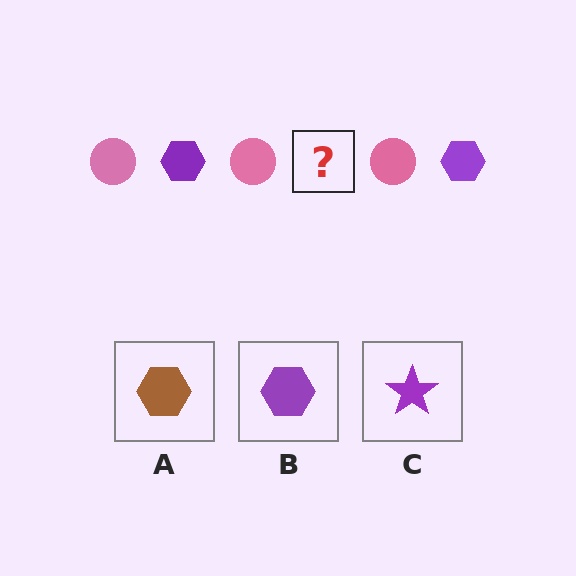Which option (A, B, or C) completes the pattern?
B.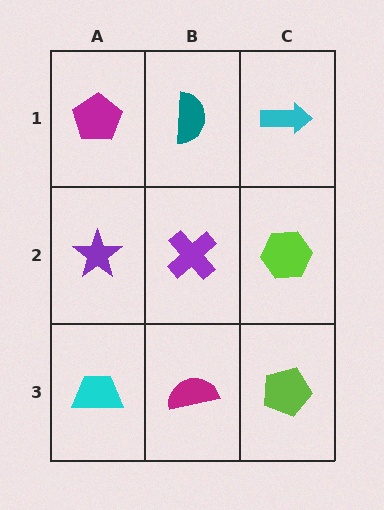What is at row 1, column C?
A cyan arrow.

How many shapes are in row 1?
3 shapes.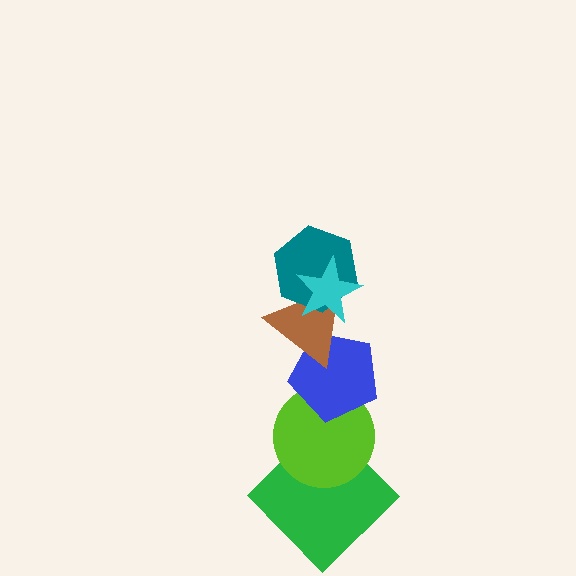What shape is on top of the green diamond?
The lime circle is on top of the green diamond.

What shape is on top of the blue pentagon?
The brown triangle is on top of the blue pentagon.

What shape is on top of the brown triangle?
The teal hexagon is on top of the brown triangle.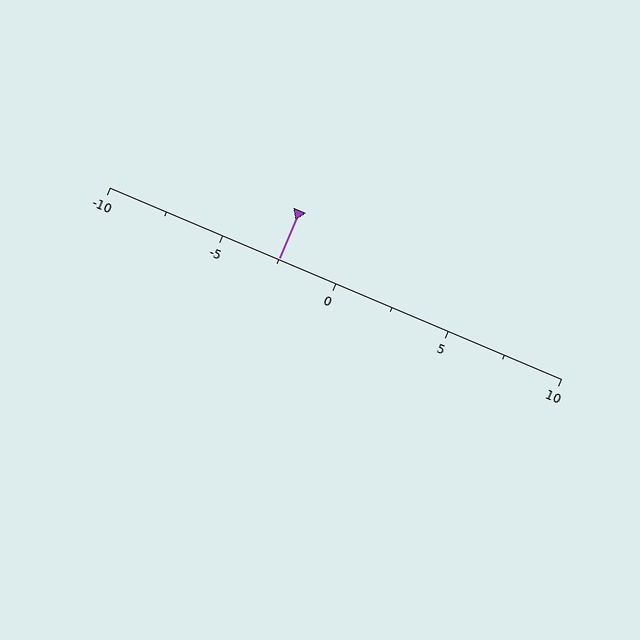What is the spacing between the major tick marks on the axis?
The major ticks are spaced 5 apart.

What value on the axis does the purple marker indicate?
The marker indicates approximately -2.5.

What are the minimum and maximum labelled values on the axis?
The axis runs from -10 to 10.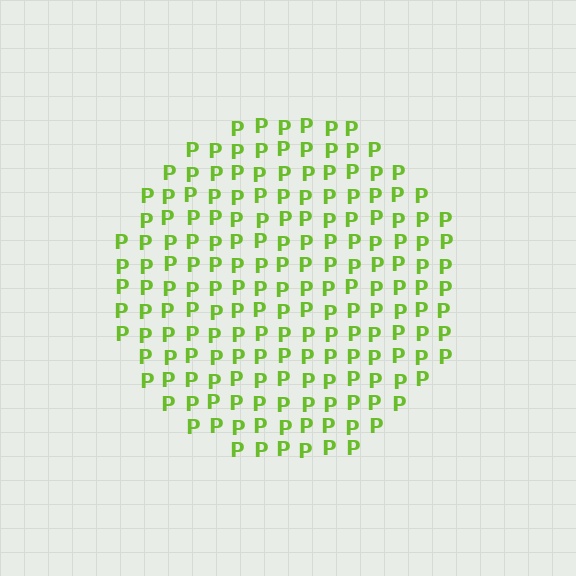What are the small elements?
The small elements are letter P's.